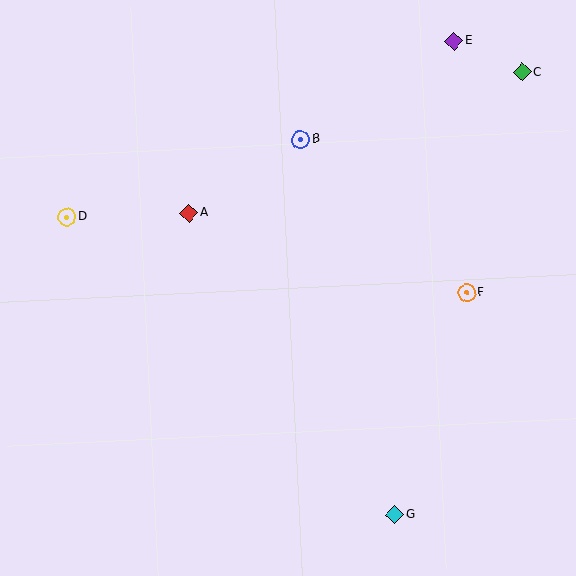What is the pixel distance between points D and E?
The distance between D and E is 425 pixels.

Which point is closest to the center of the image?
Point A at (189, 213) is closest to the center.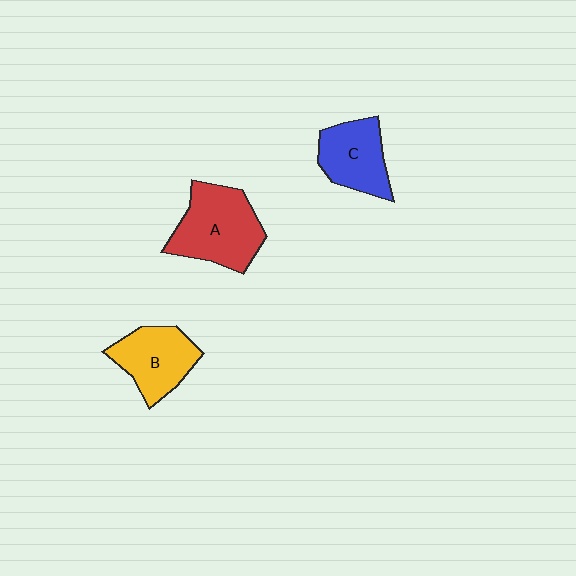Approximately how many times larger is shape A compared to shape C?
Approximately 1.4 times.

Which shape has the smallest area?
Shape C (blue).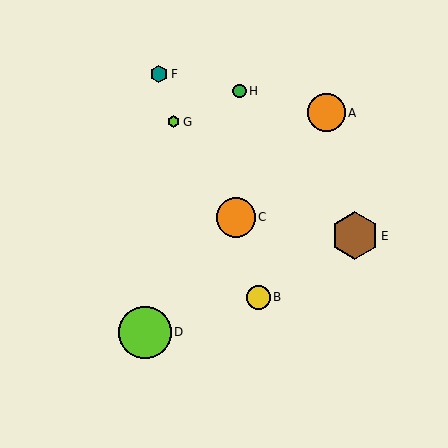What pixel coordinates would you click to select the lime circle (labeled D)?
Click at (145, 332) to select the lime circle D.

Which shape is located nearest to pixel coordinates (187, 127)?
The lime hexagon (labeled G) at (174, 122) is nearest to that location.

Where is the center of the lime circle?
The center of the lime circle is at (145, 332).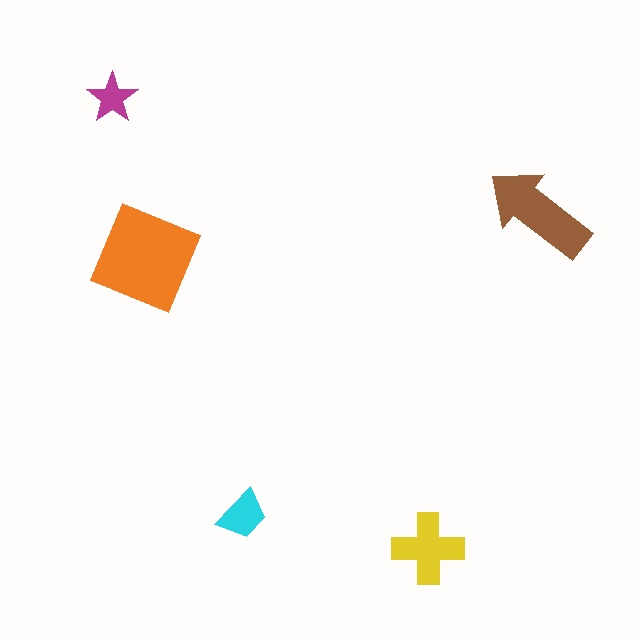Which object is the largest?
The orange diamond.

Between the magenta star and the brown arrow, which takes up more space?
The brown arrow.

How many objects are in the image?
There are 5 objects in the image.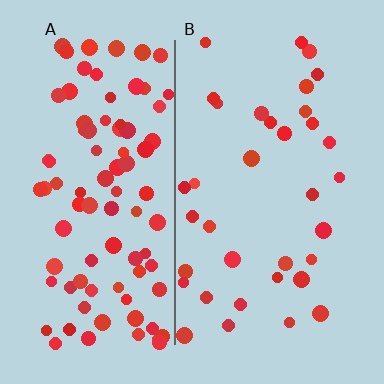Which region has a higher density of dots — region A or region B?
A (the left).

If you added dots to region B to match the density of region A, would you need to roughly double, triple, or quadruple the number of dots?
Approximately triple.